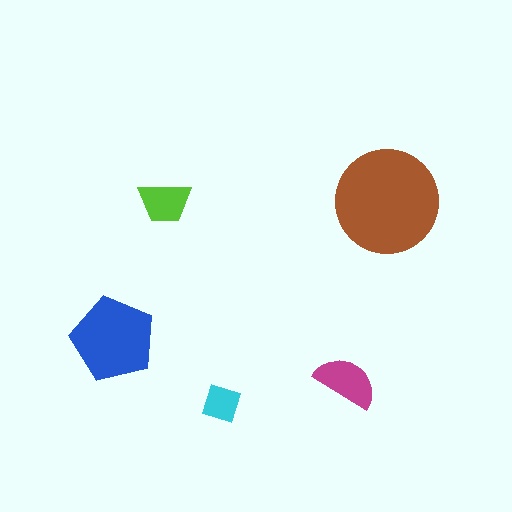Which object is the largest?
The brown circle.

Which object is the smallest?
The cyan diamond.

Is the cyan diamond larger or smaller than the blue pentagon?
Smaller.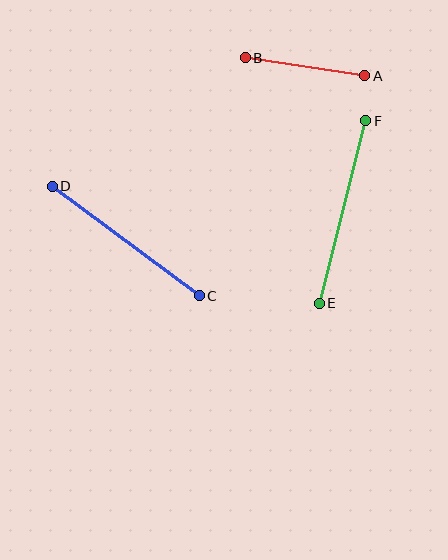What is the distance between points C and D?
The distance is approximately 183 pixels.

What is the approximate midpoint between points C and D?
The midpoint is at approximately (126, 241) pixels.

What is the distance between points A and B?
The distance is approximately 120 pixels.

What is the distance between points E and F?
The distance is approximately 188 pixels.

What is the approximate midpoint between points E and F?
The midpoint is at approximately (343, 212) pixels.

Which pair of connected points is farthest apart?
Points E and F are farthest apart.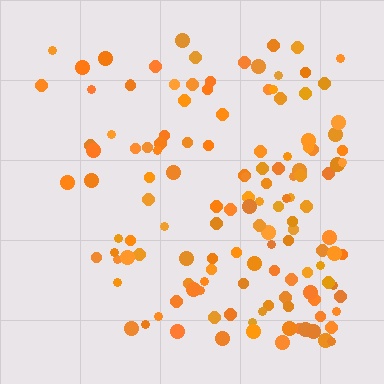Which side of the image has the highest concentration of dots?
The right.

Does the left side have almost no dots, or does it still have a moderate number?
Still a moderate number, just noticeably fewer than the right.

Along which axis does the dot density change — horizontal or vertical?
Horizontal.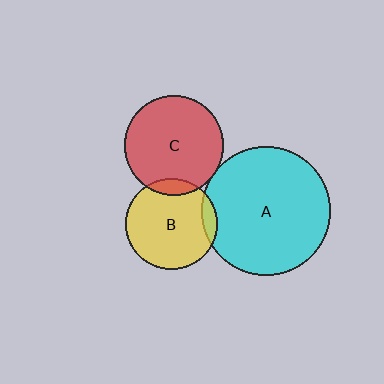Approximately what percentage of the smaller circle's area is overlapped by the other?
Approximately 10%.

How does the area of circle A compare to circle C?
Approximately 1.7 times.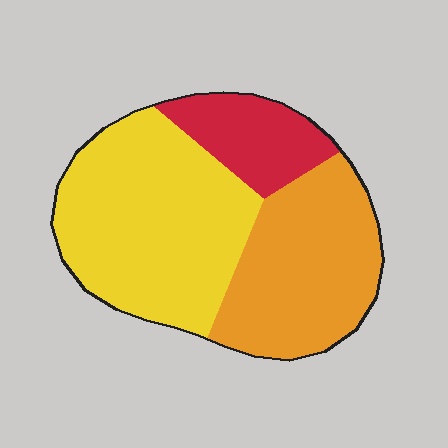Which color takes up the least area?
Red, at roughly 15%.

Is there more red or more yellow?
Yellow.